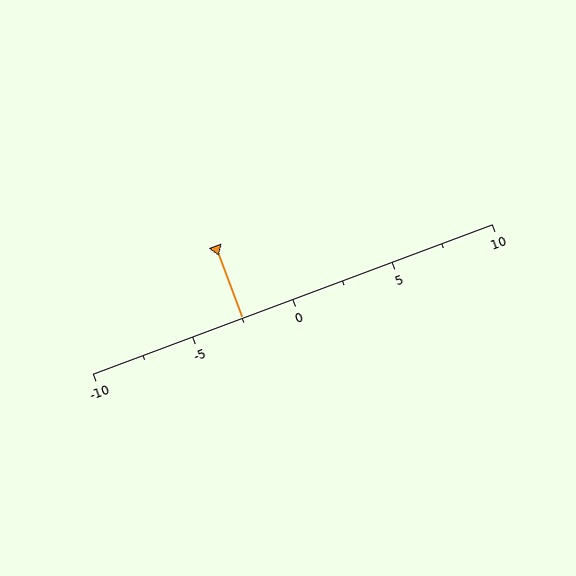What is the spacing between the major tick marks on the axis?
The major ticks are spaced 5 apart.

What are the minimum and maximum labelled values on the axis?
The axis runs from -10 to 10.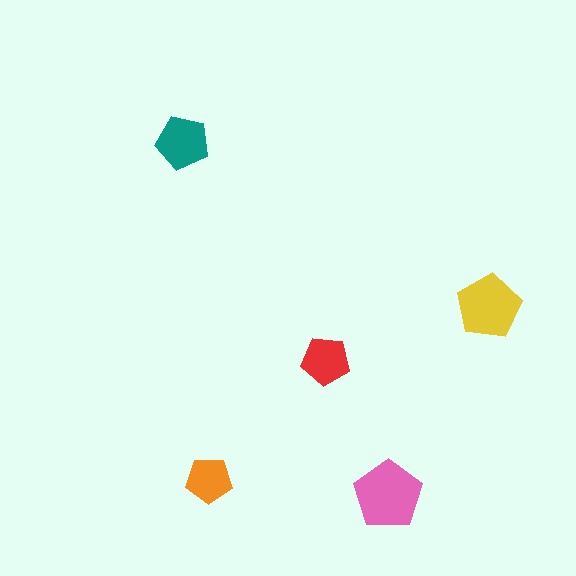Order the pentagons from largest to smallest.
the pink one, the yellow one, the teal one, the red one, the orange one.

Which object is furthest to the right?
The yellow pentagon is rightmost.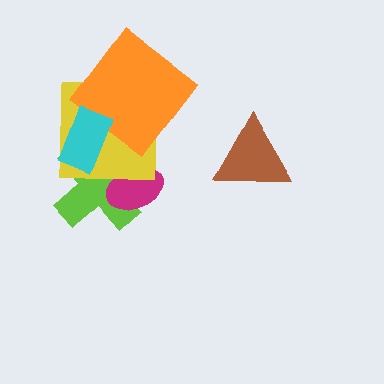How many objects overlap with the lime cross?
3 objects overlap with the lime cross.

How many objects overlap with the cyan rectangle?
2 objects overlap with the cyan rectangle.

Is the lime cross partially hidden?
Yes, it is partially covered by another shape.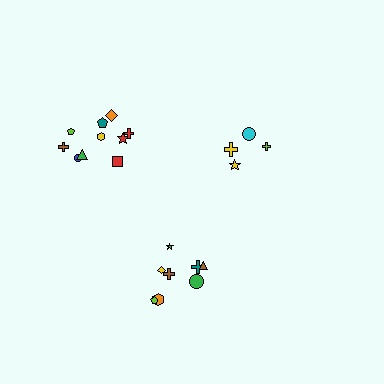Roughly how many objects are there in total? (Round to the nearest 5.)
Roughly 20 objects in total.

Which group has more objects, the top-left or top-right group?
The top-left group.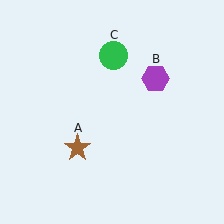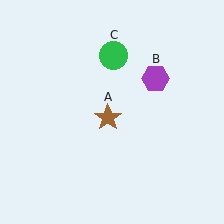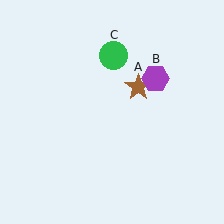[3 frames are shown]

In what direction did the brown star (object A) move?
The brown star (object A) moved up and to the right.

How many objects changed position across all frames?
1 object changed position: brown star (object A).